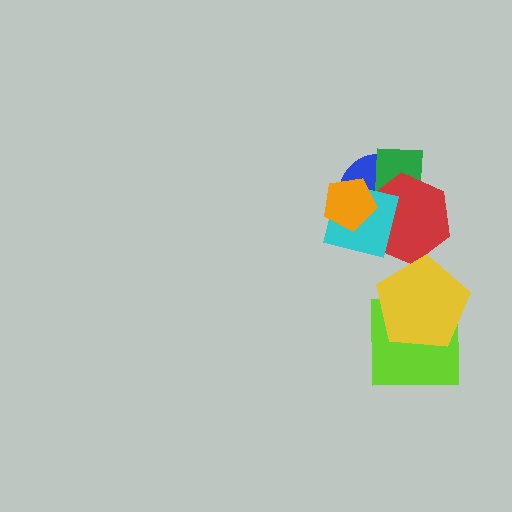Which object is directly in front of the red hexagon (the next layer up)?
The cyan square is directly in front of the red hexagon.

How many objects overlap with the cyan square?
3 objects overlap with the cyan square.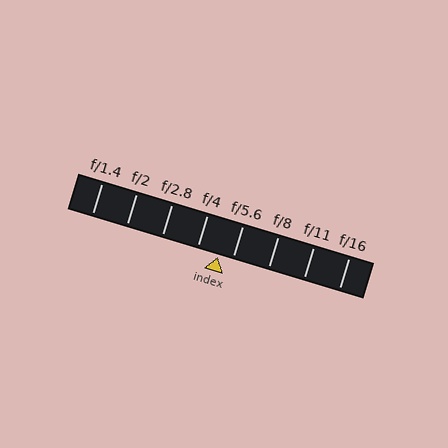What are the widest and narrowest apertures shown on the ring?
The widest aperture shown is f/1.4 and the narrowest is f/16.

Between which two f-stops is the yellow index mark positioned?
The index mark is between f/4 and f/5.6.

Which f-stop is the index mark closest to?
The index mark is closest to f/5.6.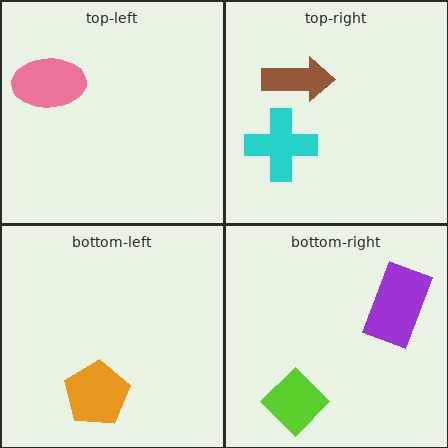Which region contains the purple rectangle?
The bottom-right region.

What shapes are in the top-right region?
The cyan cross, the brown arrow.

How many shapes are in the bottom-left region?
1.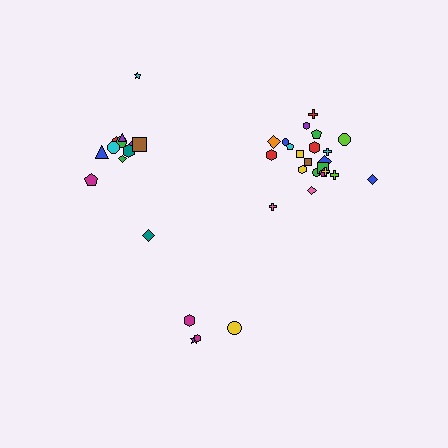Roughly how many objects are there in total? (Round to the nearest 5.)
Roughly 40 objects in total.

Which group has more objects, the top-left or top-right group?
The top-right group.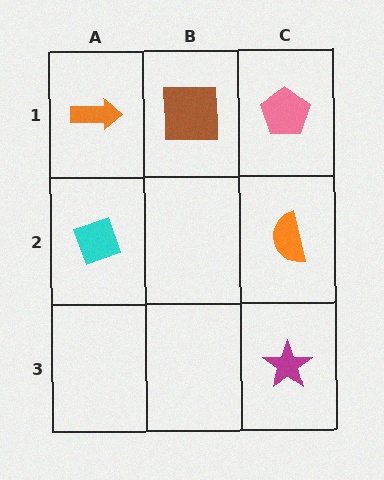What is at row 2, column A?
A cyan diamond.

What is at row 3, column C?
A magenta star.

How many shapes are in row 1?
3 shapes.